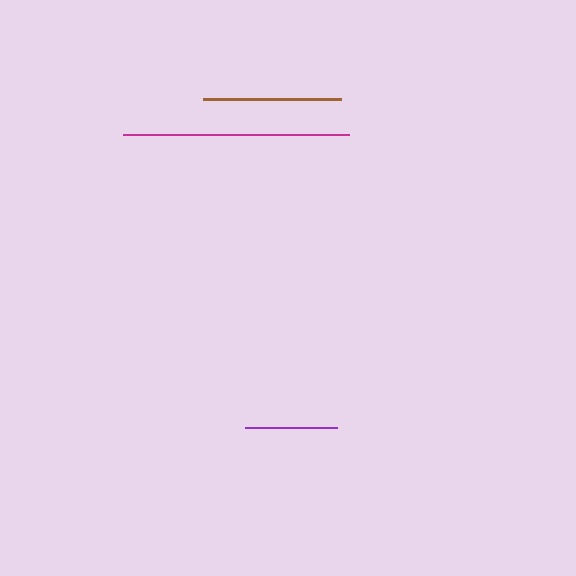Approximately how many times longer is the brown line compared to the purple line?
The brown line is approximately 1.5 times the length of the purple line.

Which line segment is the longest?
The magenta line is the longest at approximately 226 pixels.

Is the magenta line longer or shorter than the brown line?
The magenta line is longer than the brown line.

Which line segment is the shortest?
The purple line is the shortest at approximately 92 pixels.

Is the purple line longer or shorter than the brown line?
The brown line is longer than the purple line.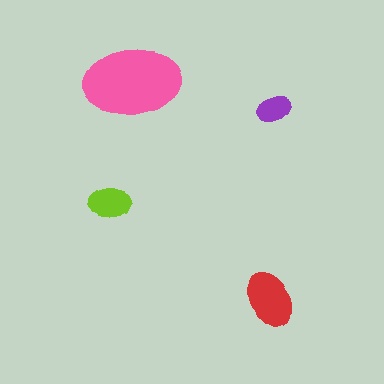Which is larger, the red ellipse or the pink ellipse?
The pink one.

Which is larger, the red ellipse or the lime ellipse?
The red one.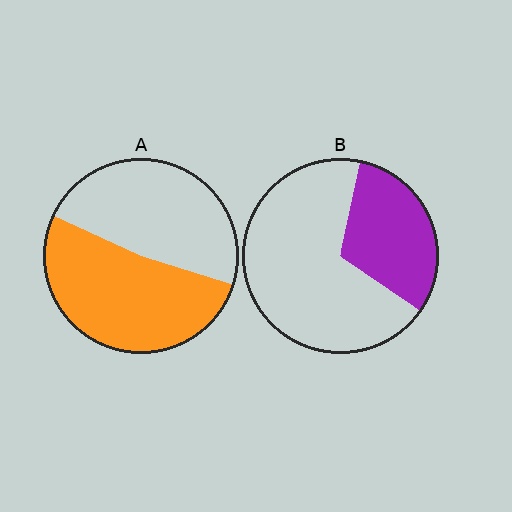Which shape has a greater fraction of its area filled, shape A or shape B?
Shape A.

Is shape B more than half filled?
No.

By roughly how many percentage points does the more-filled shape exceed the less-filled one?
By roughly 20 percentage points (A over B).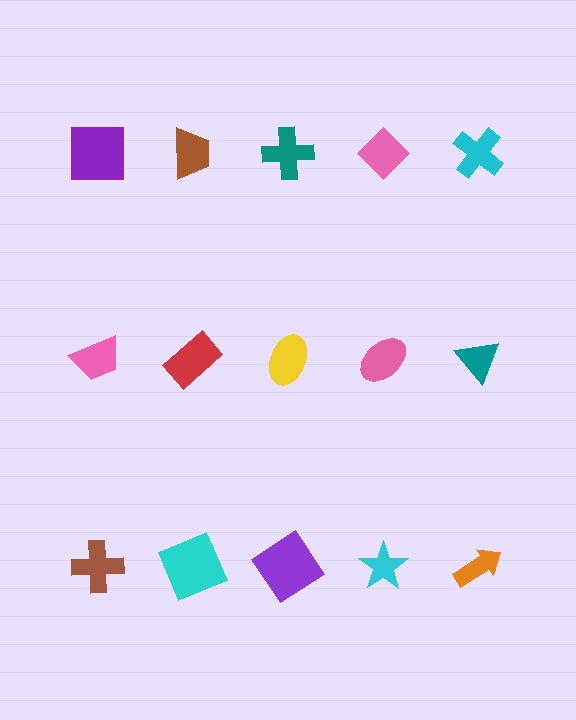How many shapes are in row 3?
5 shapes.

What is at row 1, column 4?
A pink diamond.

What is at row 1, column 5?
A cyan cross.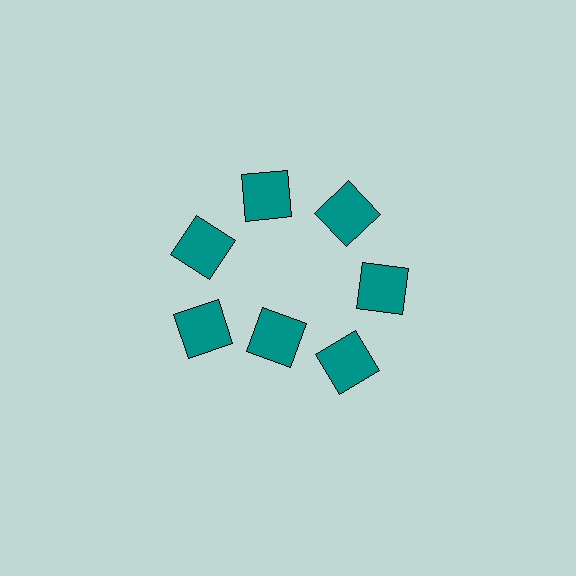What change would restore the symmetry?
The symmetry would be restored by moving it outward, back onto the ring so that all 7 squares sit at equal angles and equal distance from the center.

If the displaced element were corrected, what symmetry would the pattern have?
It would have 7-fold rotational symmetry — the pattern would map onto itself every 51 degrees.